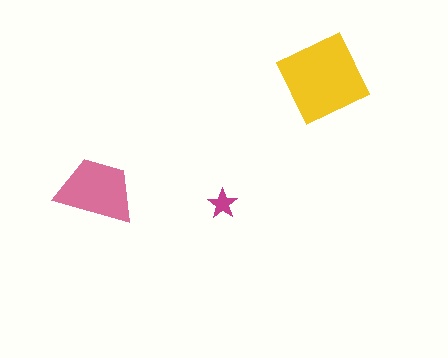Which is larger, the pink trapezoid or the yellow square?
The yellow square.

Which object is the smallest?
The magenta star.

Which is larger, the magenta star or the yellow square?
The yellow square.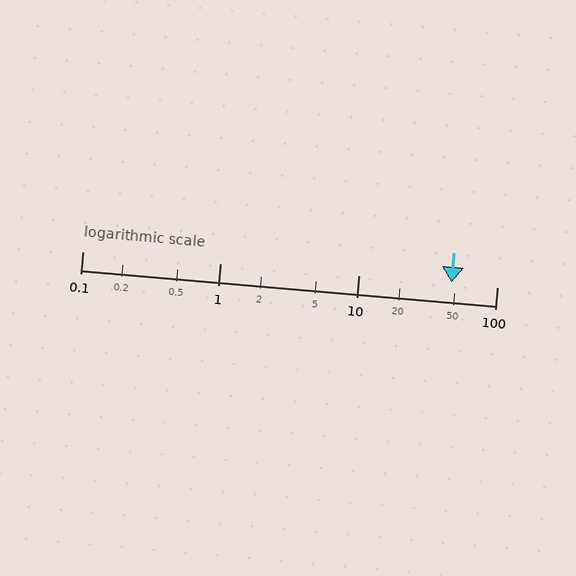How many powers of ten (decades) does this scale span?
The scale spans 3 decades, from 0.1 to 100.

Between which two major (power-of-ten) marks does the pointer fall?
The pointer is between 10 and 100.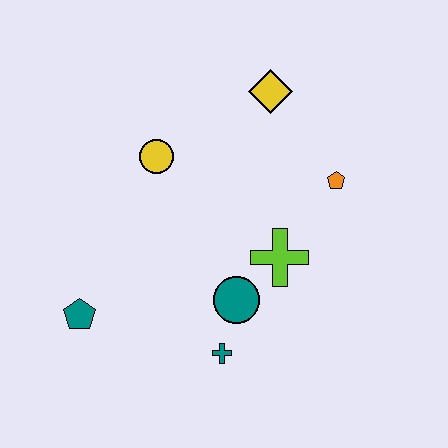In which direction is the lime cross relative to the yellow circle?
The lime cross is to the right of the yellow circle.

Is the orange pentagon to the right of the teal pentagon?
Yes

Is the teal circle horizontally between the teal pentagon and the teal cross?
No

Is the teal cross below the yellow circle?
Yes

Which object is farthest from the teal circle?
The yellow diamond is farthest from the teal circle.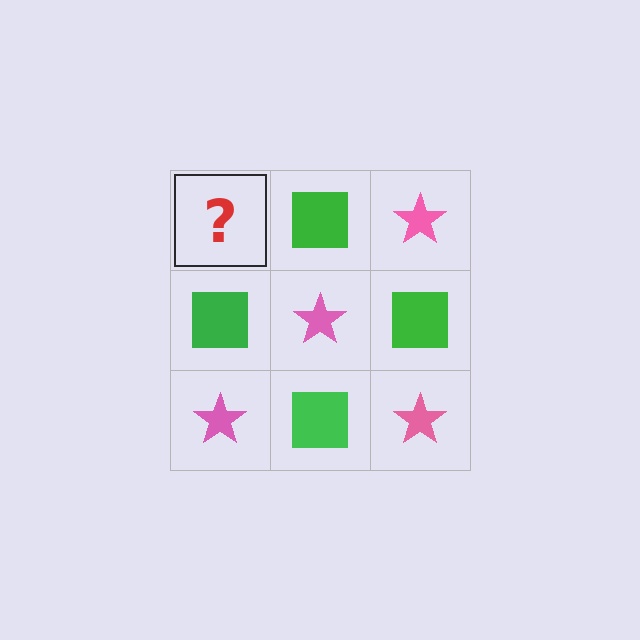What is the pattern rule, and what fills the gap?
The rule is that it alternates pink star and green square in a checkerboard pattern. The gap should be filled with a pink star.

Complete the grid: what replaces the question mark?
The question mark should be replaced with a pink star.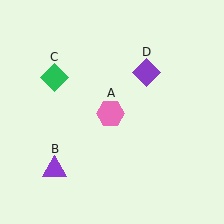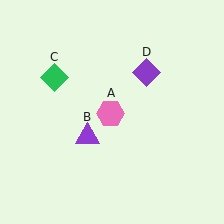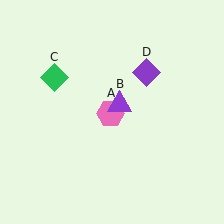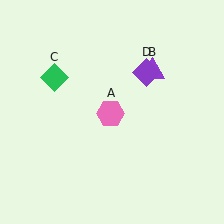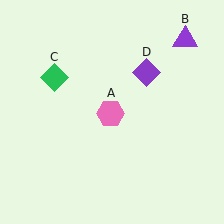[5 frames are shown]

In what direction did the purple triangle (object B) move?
The purple triangle (object B) moved up and to the right.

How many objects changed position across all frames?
1 object changed position: purple triangle (object B).